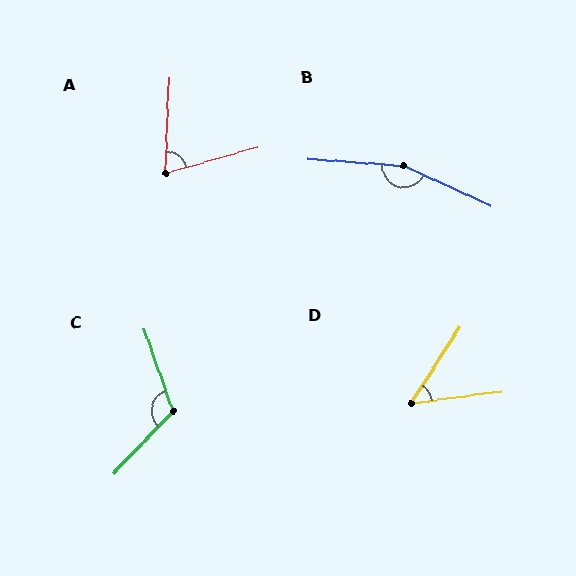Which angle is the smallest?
D, at approximately 50 degrees.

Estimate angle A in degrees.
Approximately 72 degrees.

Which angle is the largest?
B, at approximately 159 degrees.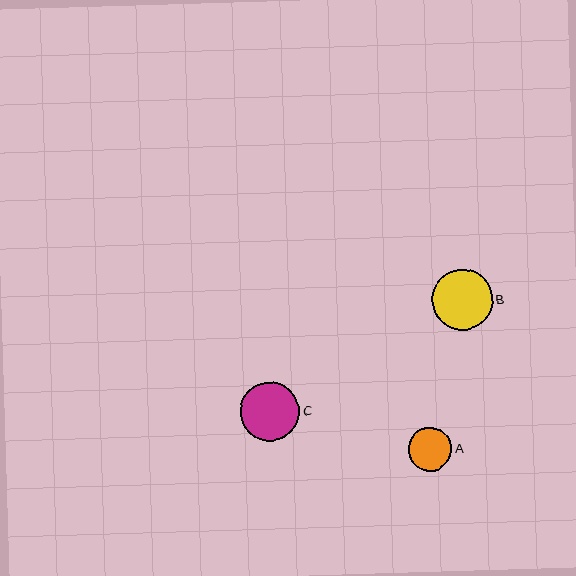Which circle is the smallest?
Circle A is the smallest with a size of approximately 44 pixels.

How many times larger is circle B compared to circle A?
Circle B is approximately 1.4 times the size of circle A.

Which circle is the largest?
Circle B is the largest with a size of approximately 61 pixels.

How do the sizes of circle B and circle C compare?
Circle B and circle C are approximately the same size.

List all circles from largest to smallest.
From largest to smallest: B, C, A.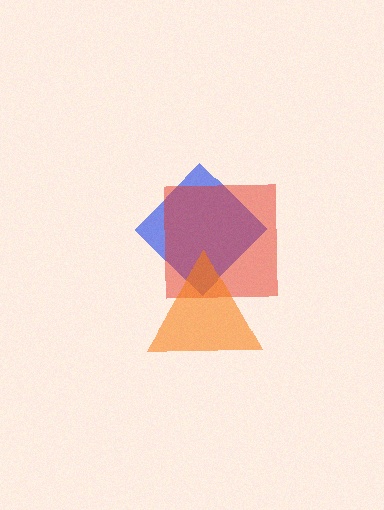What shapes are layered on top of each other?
The layered shapes are: a blue diamond, a red square, an orange triangle.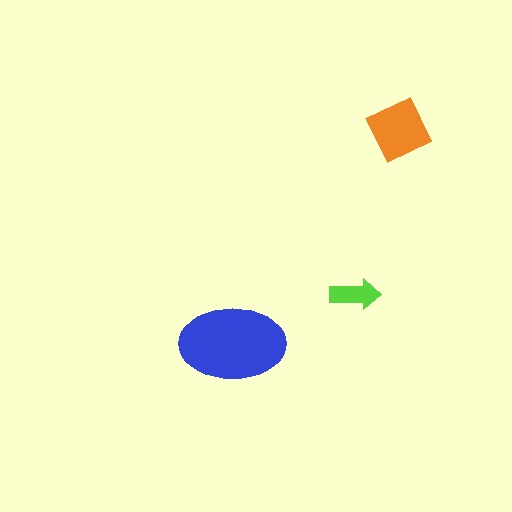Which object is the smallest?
The lime arrow.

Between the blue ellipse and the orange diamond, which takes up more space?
The blue ellipse.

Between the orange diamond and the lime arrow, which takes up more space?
The orange diamond.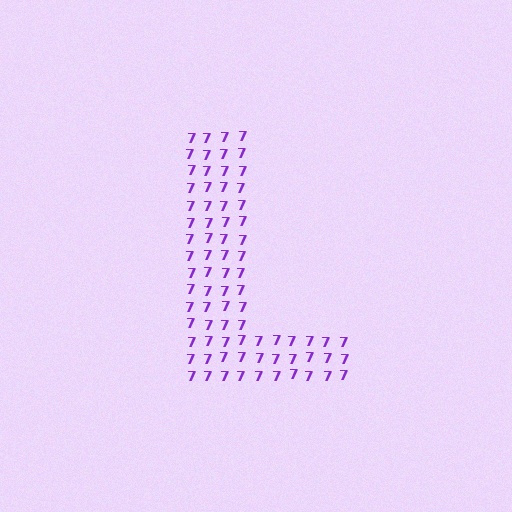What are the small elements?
The small elements are digit 7's.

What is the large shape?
The large shape is the letter L.